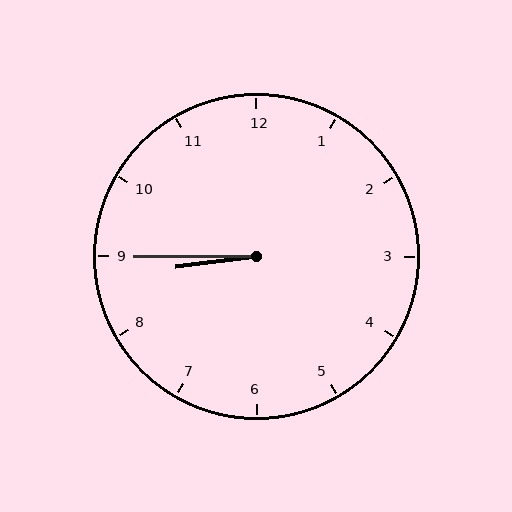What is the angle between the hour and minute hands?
Approximately 8 degrees.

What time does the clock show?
8:45.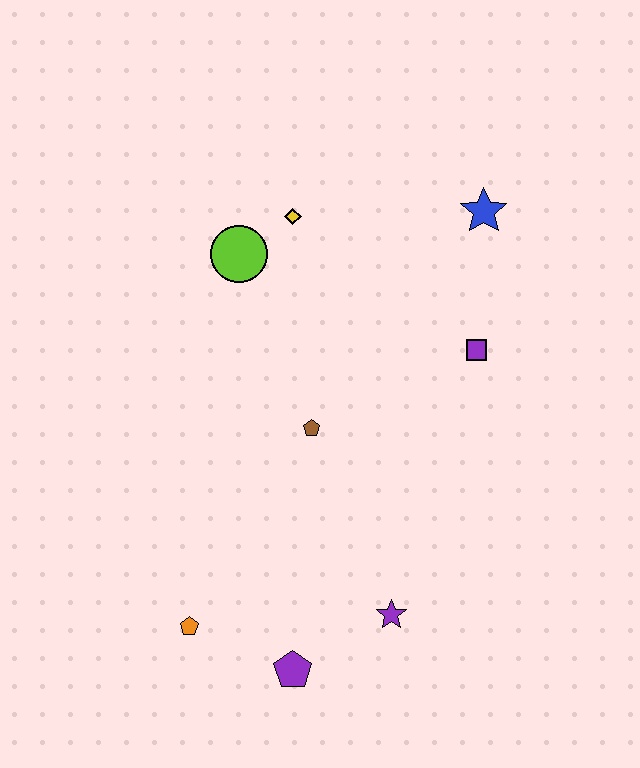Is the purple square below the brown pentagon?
No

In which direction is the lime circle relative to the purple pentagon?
The lime circle is above the purple pentagon.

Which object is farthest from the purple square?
The orange pentagon is farthest from the purple square.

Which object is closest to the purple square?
The blue star is closest to the purple square.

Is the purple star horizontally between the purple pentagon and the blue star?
Yes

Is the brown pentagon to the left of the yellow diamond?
No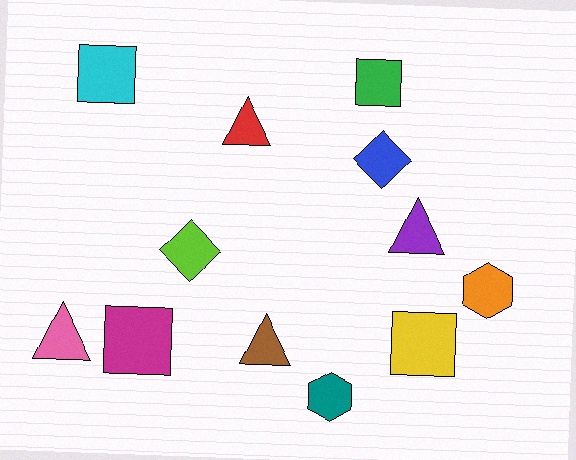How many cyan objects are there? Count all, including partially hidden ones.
There is 1 cyan object.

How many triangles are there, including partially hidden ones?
There are 4 triangles.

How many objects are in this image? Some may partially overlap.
There are 12 objects.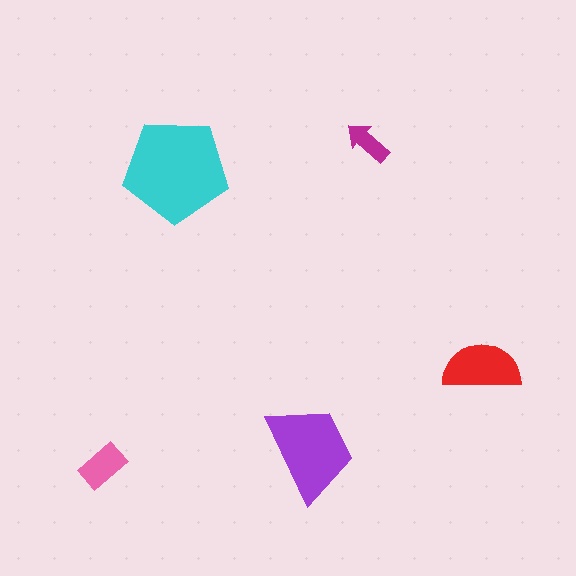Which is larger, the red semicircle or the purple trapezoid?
The purple trapezoid.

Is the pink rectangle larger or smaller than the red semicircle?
Smaller.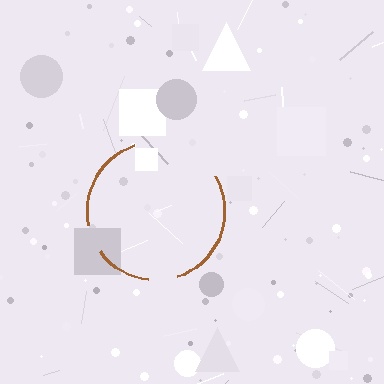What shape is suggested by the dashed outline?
The dashed outline suggests a circle.